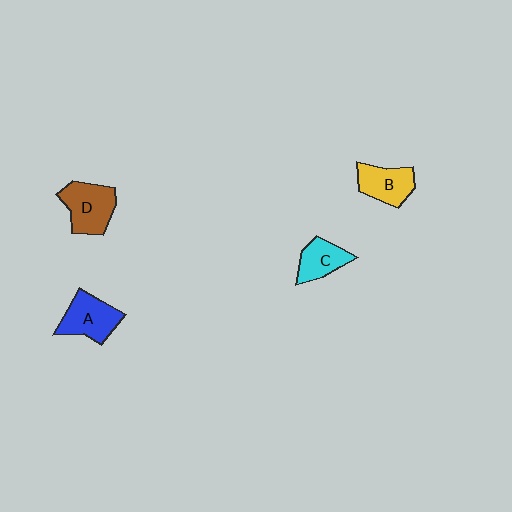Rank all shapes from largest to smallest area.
From largest to smallest: D (brown), A (blue), B (yellow), C (cyan).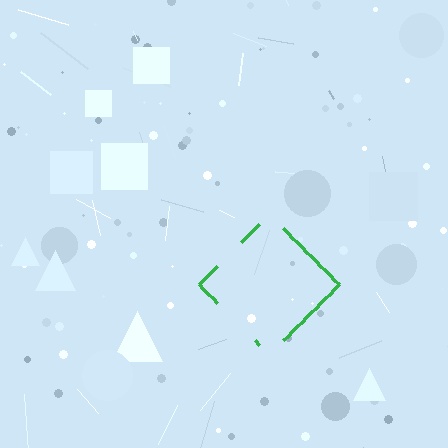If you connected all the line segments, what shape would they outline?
They would outline a diamond.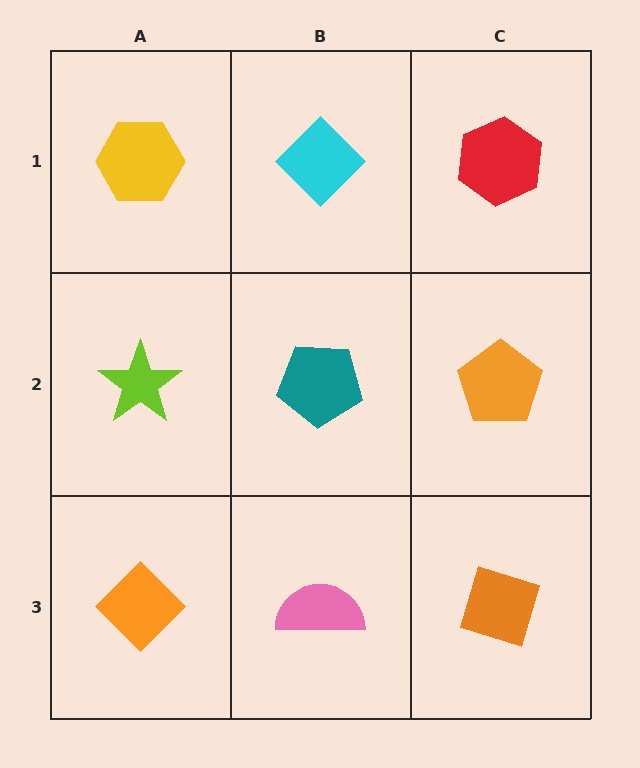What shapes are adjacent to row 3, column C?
An orange pentagon (row 2, column C), a pink semicircle (row 3, column B).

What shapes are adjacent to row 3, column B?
A teal pentagon (row 2, column B), an orange diamond (row 3, column A), an orange diamond (row 3, column C).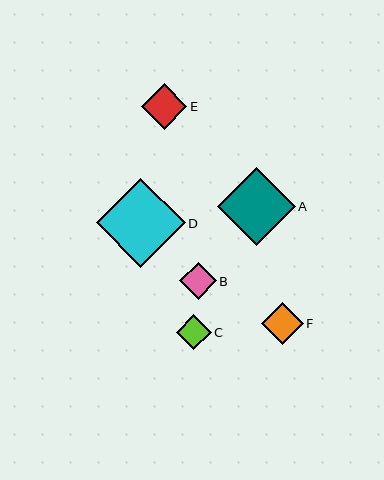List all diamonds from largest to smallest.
From largest to smallest: D, A, E, F, B, C.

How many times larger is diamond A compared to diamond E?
Diamond A is approximately 1.7 times the size of diamond E.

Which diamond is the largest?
Diamond D is the largest with a size of approximately 89 pixels.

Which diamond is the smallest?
Diamond C is the smallest with a size of approximately 35 pixels.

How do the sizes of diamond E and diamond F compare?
Diamond E and diamond F are approximately the same size.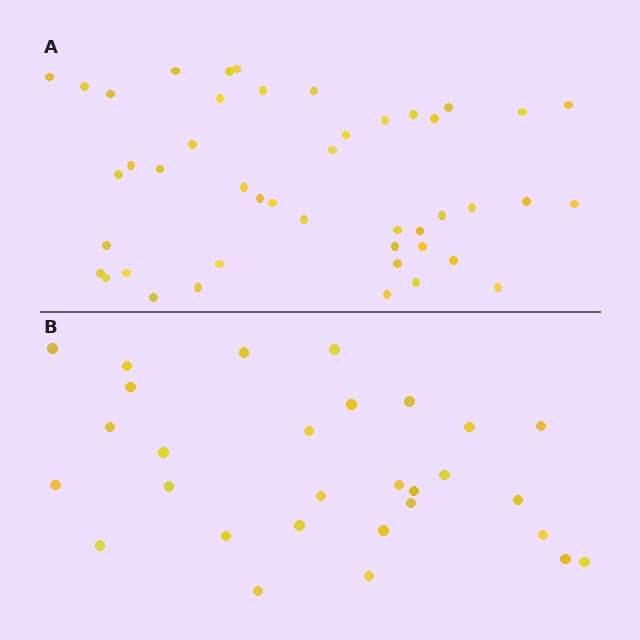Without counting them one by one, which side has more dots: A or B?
Region A (the top region) has more dots.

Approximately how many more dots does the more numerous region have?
Region A has approximately 15 more dots than region B.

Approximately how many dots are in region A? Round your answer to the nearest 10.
About 40 dots. (The exact count is 45, which rounds to 40.)